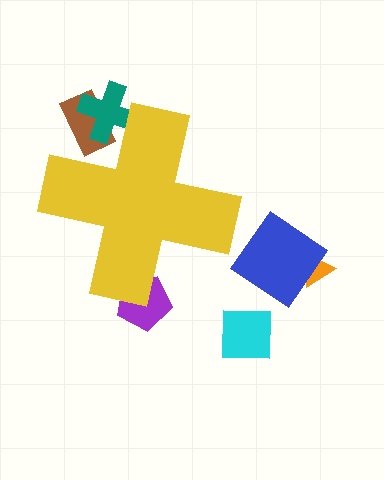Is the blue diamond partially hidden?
No, the blue diamond is fully visible.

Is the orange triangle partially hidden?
No, the orange triangle is fully visible.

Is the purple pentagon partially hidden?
Yes, the purple pentagon is partially hidden behind the yellow cross.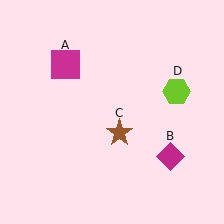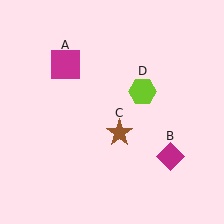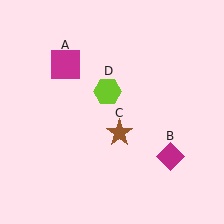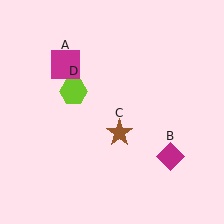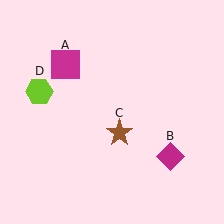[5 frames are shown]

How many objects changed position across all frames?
1 object changed position: lime hexagon (object D).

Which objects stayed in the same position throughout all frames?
Magenta square (object A) and magenta diamond (object B) and brown star (object C) remained stationary.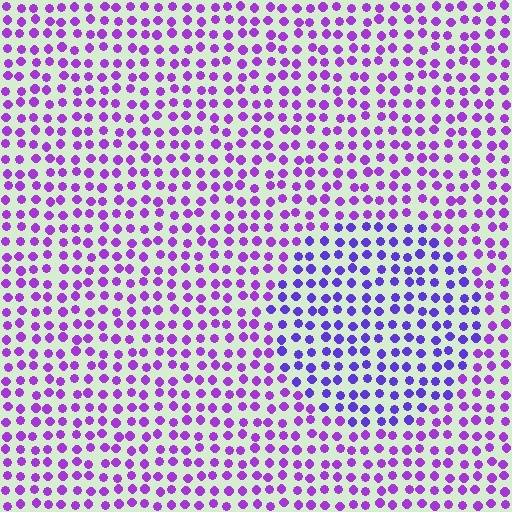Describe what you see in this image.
The image is filled with small purple elements in a uniform arrangement. A circle-shaped region is visible where the elements are tinted to a slightly different hue, forming a subtle color boundary.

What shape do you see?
I see a circle.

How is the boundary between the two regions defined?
The boundary is defined purely by a slight shift in hue (about 28 degrees). Spacing, size, and orientation are identical on both sides.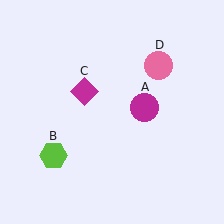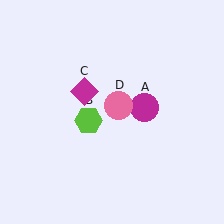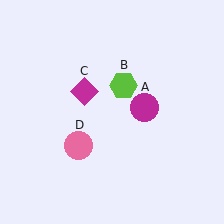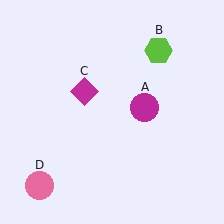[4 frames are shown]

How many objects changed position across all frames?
2 objects changed position: lime hexagon (object B), pink circle (object D).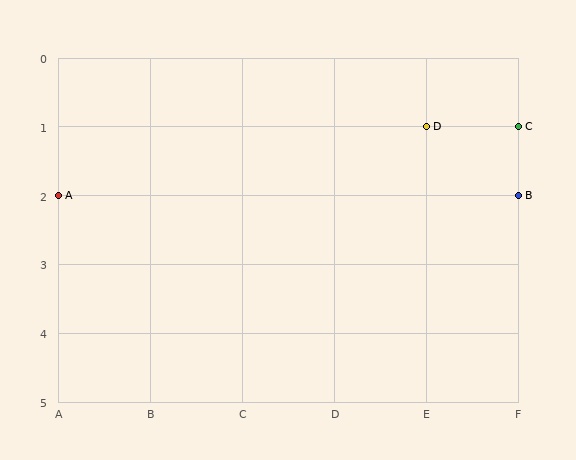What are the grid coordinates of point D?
Point D is at grid coordinates (E, 1).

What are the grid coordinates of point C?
Point C is at grid coordinates (F, 1).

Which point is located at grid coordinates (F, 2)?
Point B is at (F, 2).